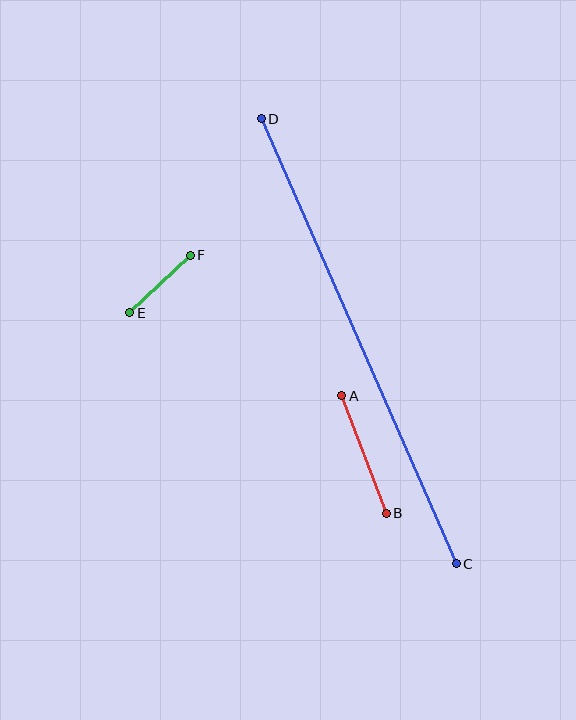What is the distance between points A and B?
The distance is approximately 126 pixels.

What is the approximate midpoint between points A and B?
The midpoint is at approximately (364, 455) pixels.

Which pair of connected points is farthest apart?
Points C and D are farthest apart.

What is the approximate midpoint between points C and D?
The midpoint is at approximately (359, 341) pixels.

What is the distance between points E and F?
The distance is approximately 84 pixels.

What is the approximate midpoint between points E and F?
The midpoint is at approximately (160, 284) pixels.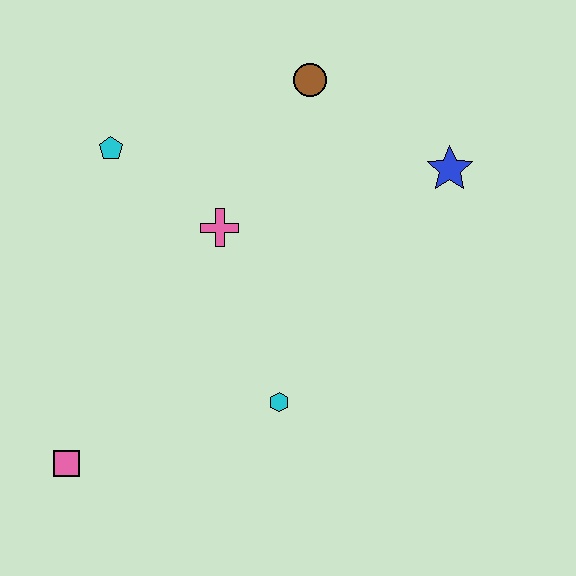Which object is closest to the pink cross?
The cyan pentagon is closest to the pink cross.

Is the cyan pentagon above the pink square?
Yes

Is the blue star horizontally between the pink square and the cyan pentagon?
No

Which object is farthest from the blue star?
The pink square is farthest from the blue star.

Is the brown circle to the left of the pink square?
No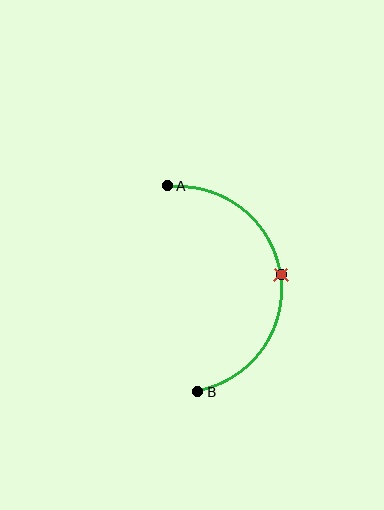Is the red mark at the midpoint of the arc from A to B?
Yes. The red mark lies on the arc at equal arc-length from both A and B — it is the arc midpoint.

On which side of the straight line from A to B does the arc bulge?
The arc bulges to the right of the straight line connecting A and B.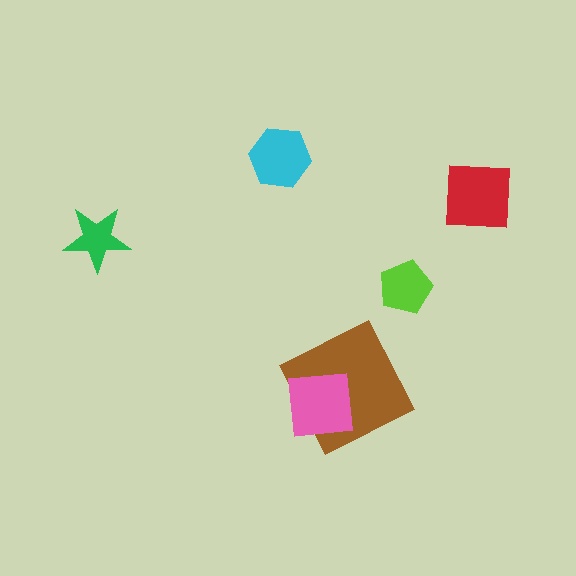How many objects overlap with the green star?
0 objects overlap with the green star.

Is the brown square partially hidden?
Yes, it is partially covered by another shape.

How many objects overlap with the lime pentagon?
0 objects overlap with the lime pentagon.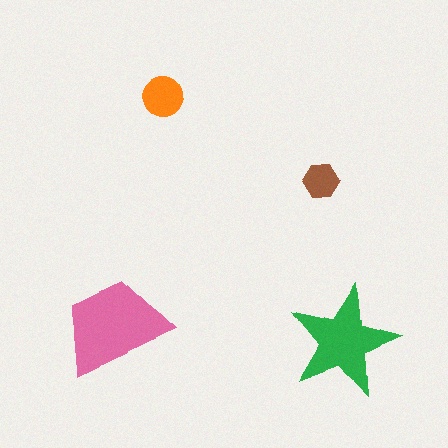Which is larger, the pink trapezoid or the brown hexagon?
The pink trapezoid.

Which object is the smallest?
The brown hexagon.